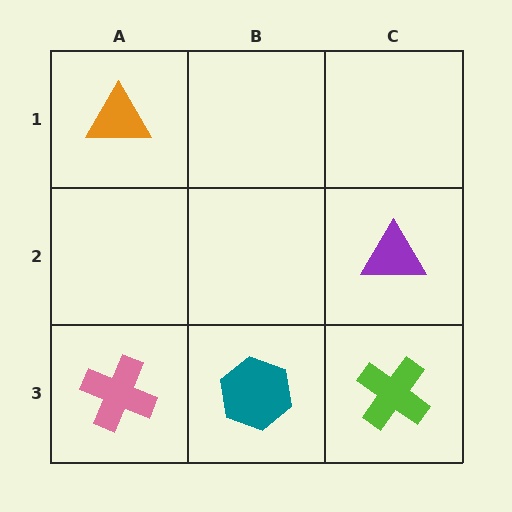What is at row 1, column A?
An orange triangle.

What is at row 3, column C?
A lime cross.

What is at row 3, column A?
A pink cross.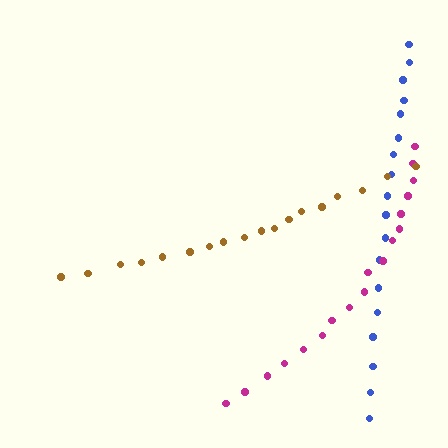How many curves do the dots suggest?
There are 3 distinct paths.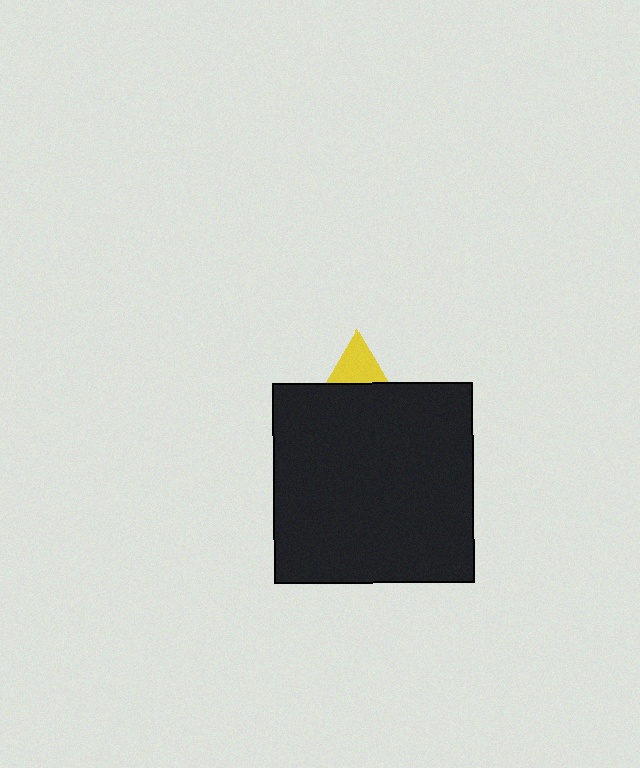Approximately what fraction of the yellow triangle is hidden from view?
Roughly 65% of the yellow triangle is hidden behind the black square.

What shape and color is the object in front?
The object in front is a black square.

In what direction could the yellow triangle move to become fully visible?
The yellow triangle could move up. That would shift it out from behind the black square entirely.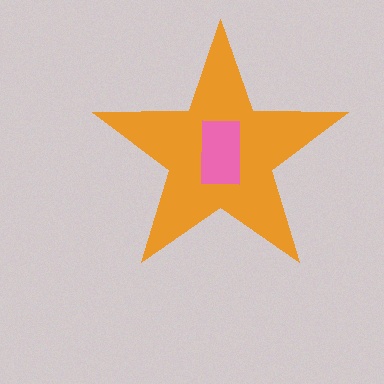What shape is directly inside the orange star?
The pink rectangle.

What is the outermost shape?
The orange star.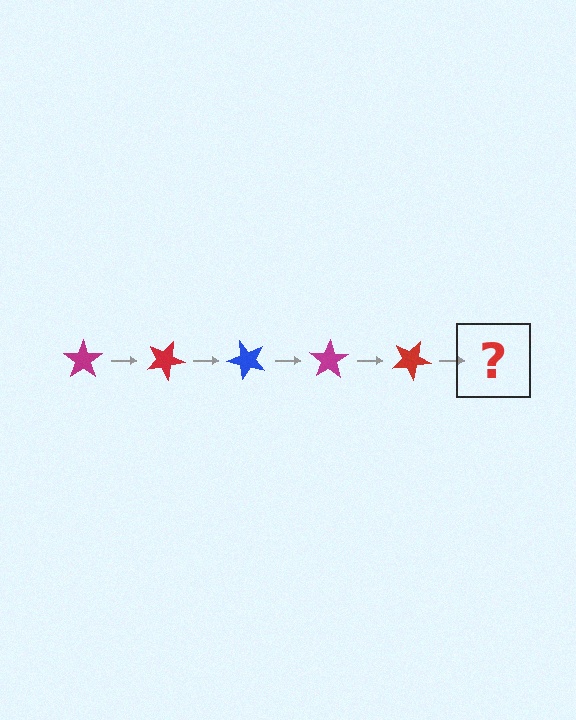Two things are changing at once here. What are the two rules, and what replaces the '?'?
The two rules are that it rotates 25 degrees each step and the color cycles through magenta, red, and blue. The '?' should be a blue star, rotated 125 degrees from the start.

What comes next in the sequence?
The next element should be a blue star, rotated 125 degrees from the start.